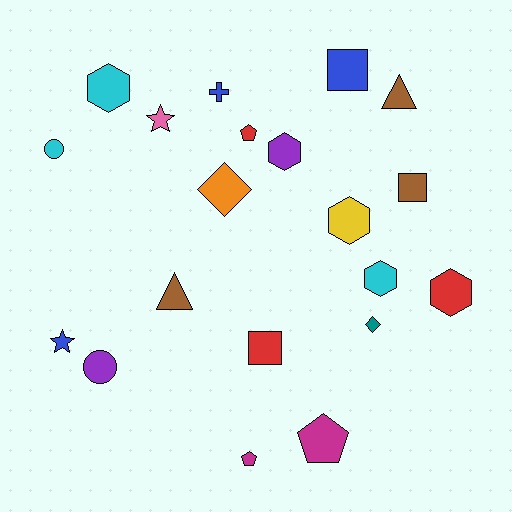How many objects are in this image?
There are 20 objects.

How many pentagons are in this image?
There are 3 pentagons.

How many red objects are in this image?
There are 3 red objects.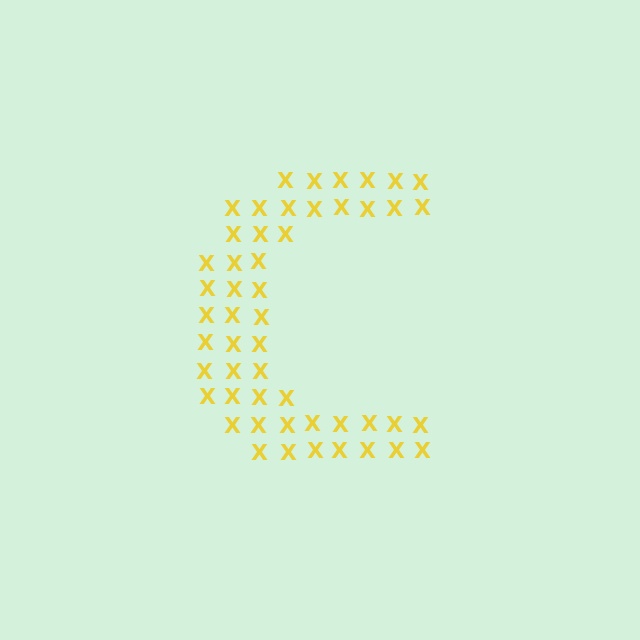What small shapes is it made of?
It is made of small letter X's.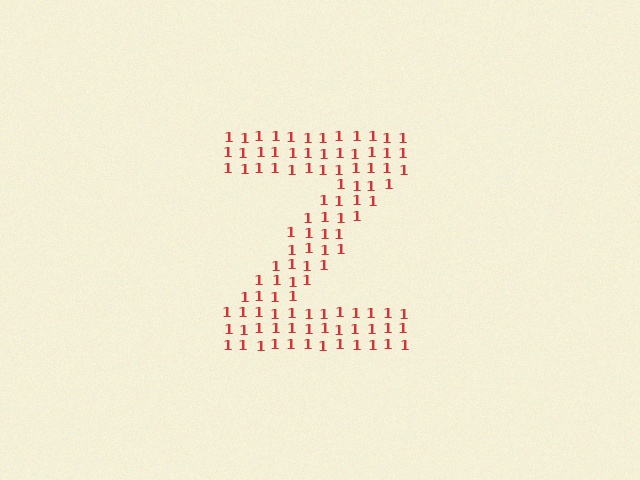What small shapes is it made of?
It is made of small digit 1's.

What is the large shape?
The large shape is the letter Z.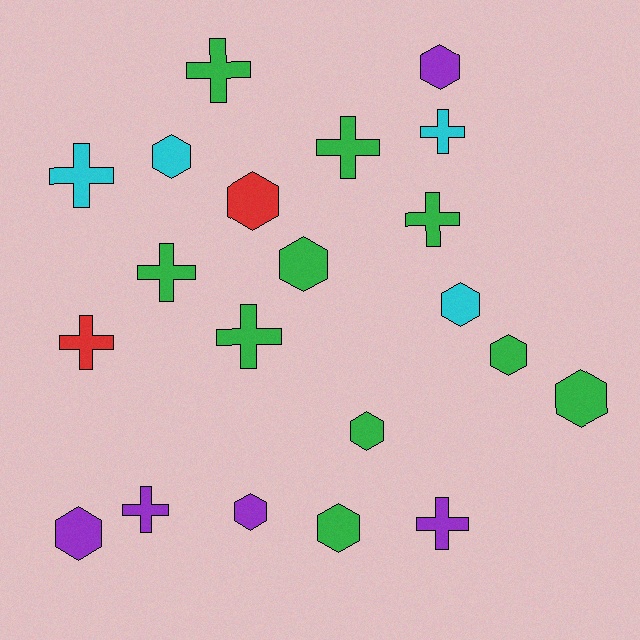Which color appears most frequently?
Green, with 10 objects.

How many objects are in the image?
There are 21 objects.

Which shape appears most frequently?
Hexagon, with 11 objects.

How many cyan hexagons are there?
There are 2 cyan hexagons.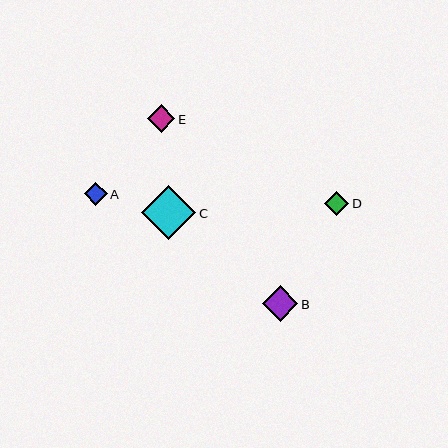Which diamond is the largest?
Diamond C is the largest with a size of approximately 54 pixels.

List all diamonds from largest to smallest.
From largest to smallest: C, B, E, D, A.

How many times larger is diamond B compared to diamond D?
Diamond B is approximately 1.4 times the size of diamond D.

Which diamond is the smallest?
Diamond A is the smallest with a size of approximately 23 pixels.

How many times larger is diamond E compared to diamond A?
Diamond E is approximately 1.2 times the size of diamond A.